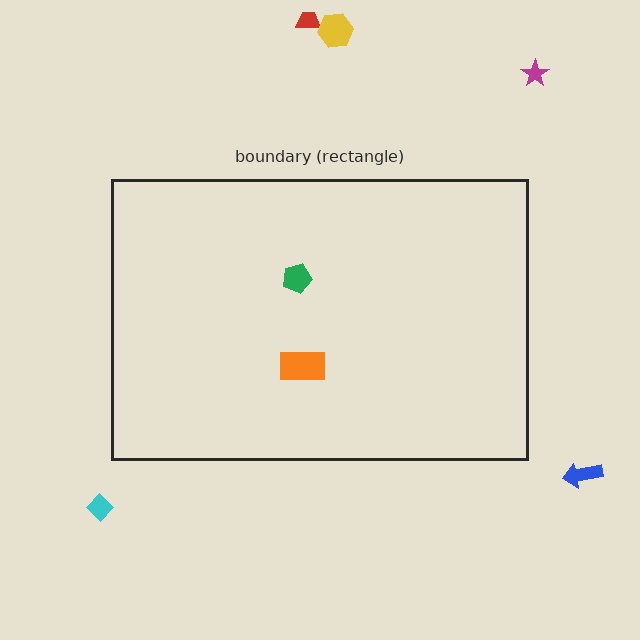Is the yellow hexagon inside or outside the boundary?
Outside.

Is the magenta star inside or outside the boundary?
Outside.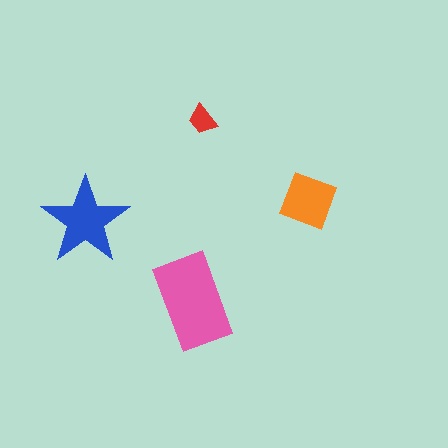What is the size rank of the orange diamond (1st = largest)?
3rd.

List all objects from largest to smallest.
The pink rectangle, the blue star, the orange diamond, the red trapezoid.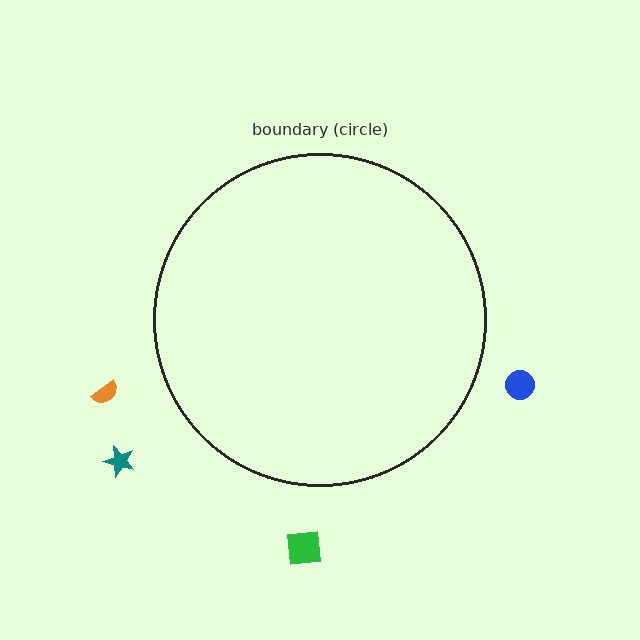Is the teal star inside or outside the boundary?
Outside.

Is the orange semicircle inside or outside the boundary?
Outside.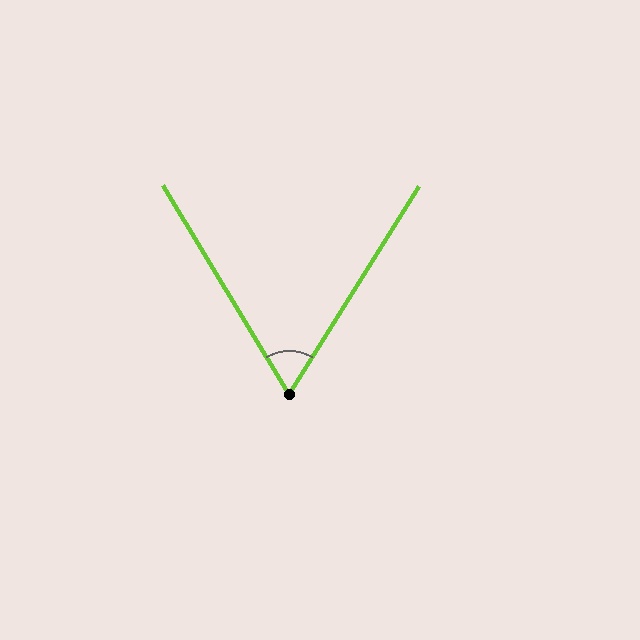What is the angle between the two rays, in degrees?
Approximately 63 degrees.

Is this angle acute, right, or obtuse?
It is acute.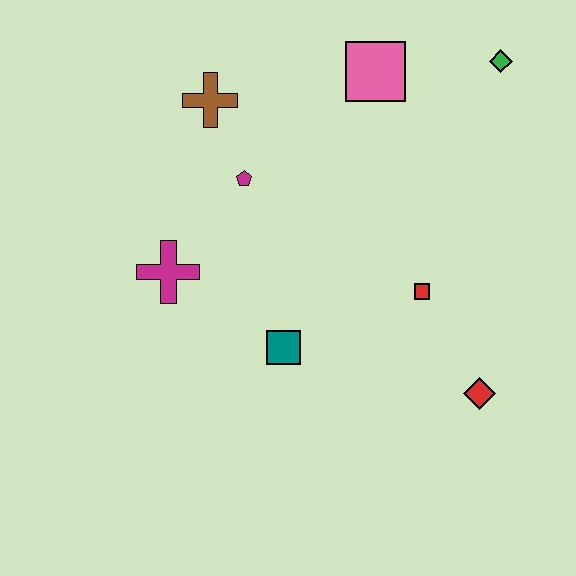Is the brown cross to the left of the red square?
Yes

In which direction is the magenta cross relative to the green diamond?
The magenta cross is to the left of the green diamond.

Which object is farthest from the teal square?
The green diamond is farthest from the teal square.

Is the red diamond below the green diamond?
Yes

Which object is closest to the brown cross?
The magenta pentagon is closest to the brown cross.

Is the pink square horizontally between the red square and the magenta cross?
Yes